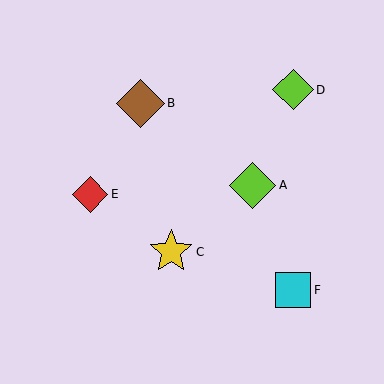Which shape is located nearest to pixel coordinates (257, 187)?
The lime diamond (labeled A) at (253, 185) is nearest to that location.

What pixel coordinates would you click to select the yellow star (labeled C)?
Click at (171, 252) to select the yellow star C.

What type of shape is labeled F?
Shape F is a cyan square.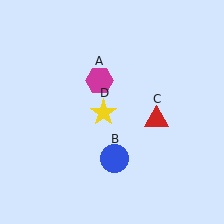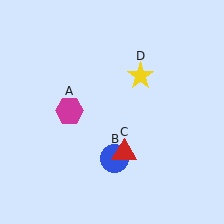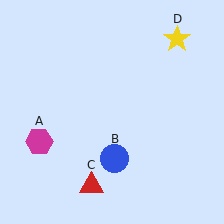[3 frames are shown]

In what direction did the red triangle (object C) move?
The red triangle (object C) moved down and to the left.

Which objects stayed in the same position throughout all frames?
Blue circle (object B) remained stationary.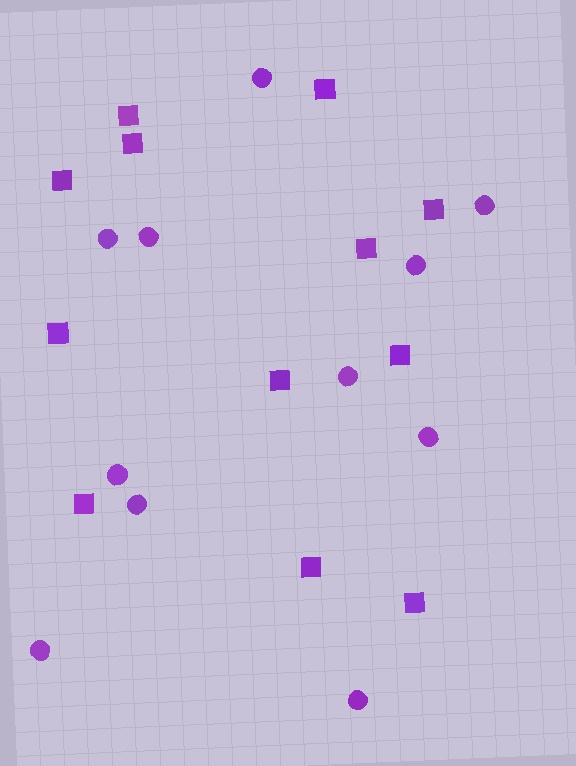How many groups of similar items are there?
There are 2 groups: one group of circles (11) and one group of squares (12).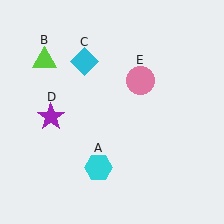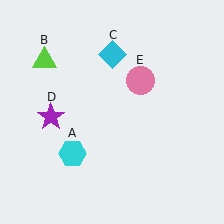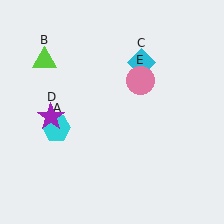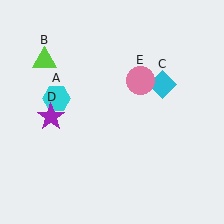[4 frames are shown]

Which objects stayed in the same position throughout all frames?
Lime triangle (object B) and purple star (object D) and pink circle (object E) remained stationary.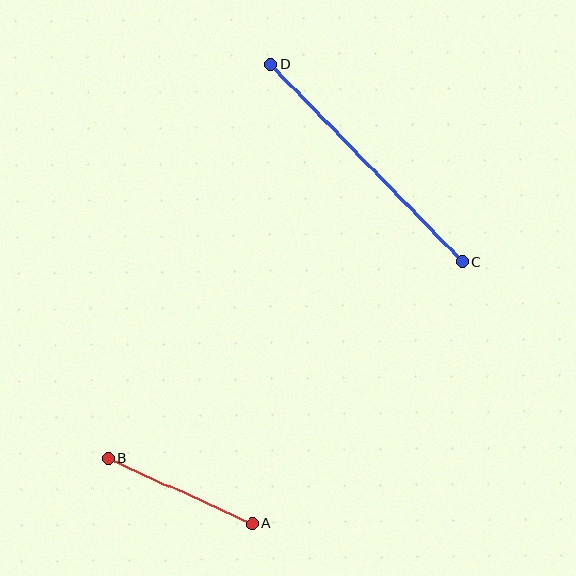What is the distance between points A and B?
The distance is approximately 158 pixels.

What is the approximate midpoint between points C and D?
The midpoint is at approximately (366, 163) pixels.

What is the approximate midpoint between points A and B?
The midpoint is at approximately (180, 491) pixels.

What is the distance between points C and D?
The distance is approximately 275 pixels.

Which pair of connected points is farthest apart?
Points C and D are farthest apart.